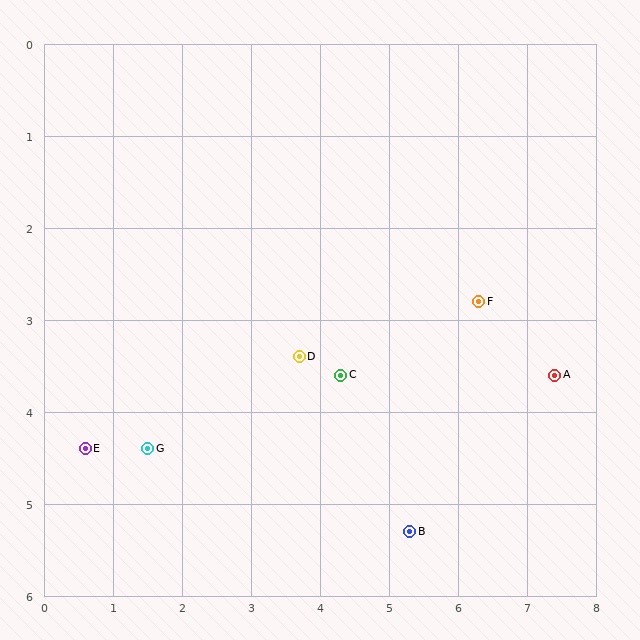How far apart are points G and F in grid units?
Points G and F are about 5.1 grid units apart.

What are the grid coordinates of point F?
Point F is at approximately (6.3, 2.8).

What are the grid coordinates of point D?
Point D is at approximately (3.7, 3.4).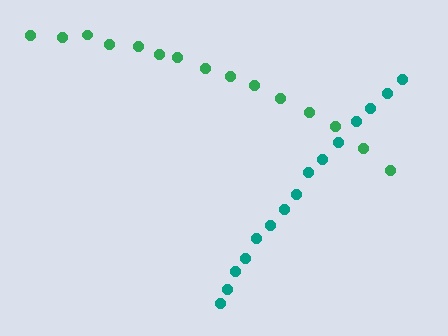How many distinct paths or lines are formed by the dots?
There are 2 distinct paths.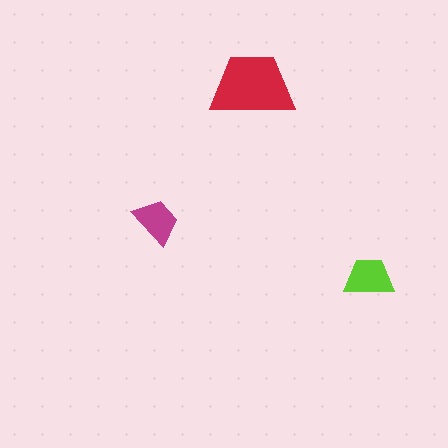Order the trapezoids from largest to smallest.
the red one, the lime one, the magenta one.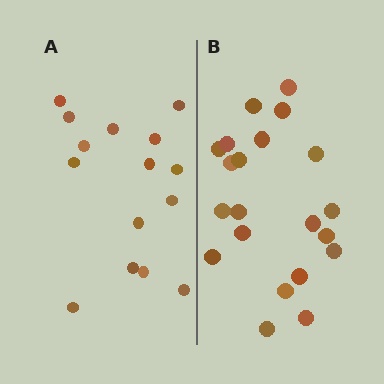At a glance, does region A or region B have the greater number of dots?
Region B (the right region) has more dots.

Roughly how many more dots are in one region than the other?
Region B has about 6 more dots than region A.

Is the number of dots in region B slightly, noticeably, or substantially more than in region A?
Region B has noticeably more, but not dramatically so. The ratio is roughly 1.4 to 1.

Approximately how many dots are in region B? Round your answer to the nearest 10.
About 20 dots. (The exact count is 21, which rounds to 20.)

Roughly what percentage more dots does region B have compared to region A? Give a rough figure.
About 40% more.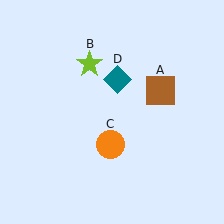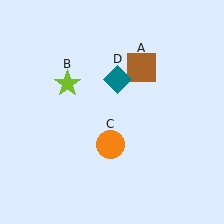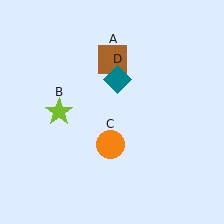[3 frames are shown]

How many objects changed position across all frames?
2 objects changed position: brown square (object A), lime star (object B).